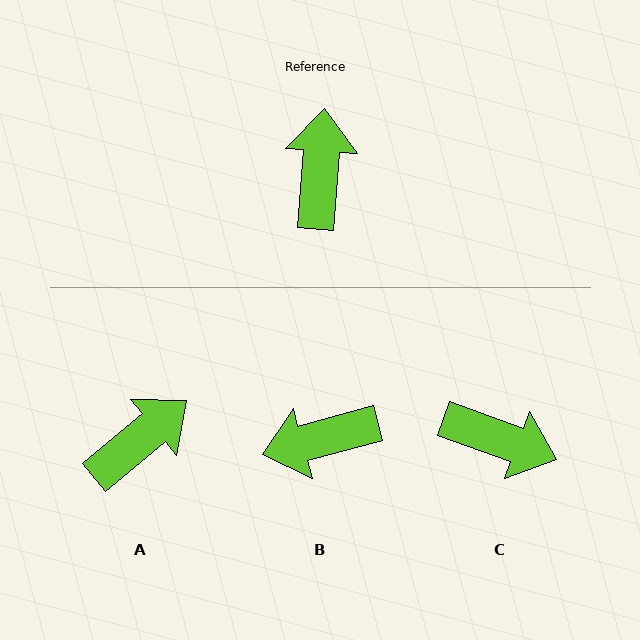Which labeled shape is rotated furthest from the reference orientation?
B, about 110 degrees away.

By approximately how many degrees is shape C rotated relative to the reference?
Approximately 106 degrees clockwise.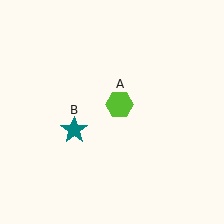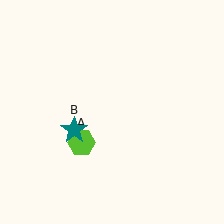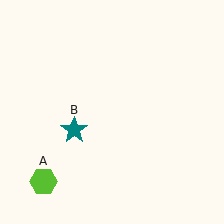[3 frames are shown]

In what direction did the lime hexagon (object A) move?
The lime hexagon (object A) moved down and to the left.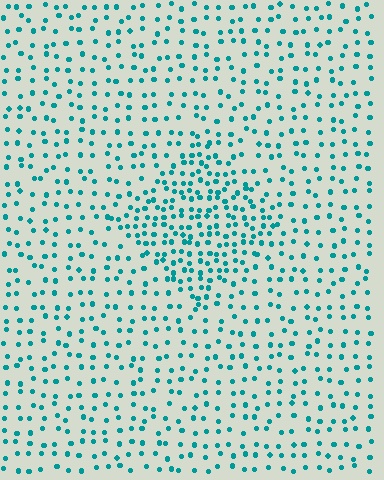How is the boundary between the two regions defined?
The boundary is defined by a change in element density (approximately 2.0x ratio). All elements are the same color, size, and shape.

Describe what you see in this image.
The image contains small teal elements arranged at two different densities. A diamond-shaped region is visible where the elements are more densely packed than the surrounding area.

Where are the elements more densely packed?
The elements are more densely packed inside the diamond boundary.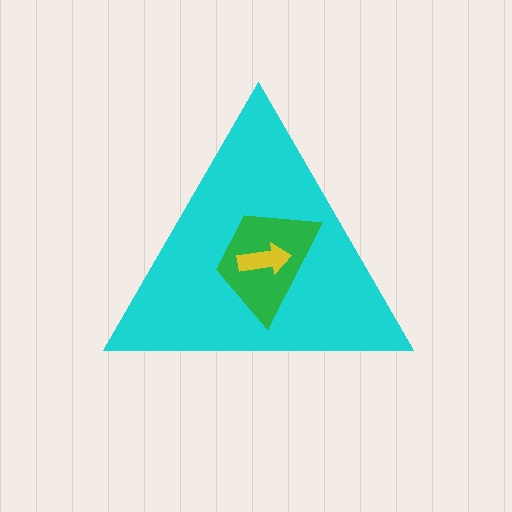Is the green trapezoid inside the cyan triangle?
Yes.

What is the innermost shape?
The yellow arrow.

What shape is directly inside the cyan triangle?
The green trapezoid.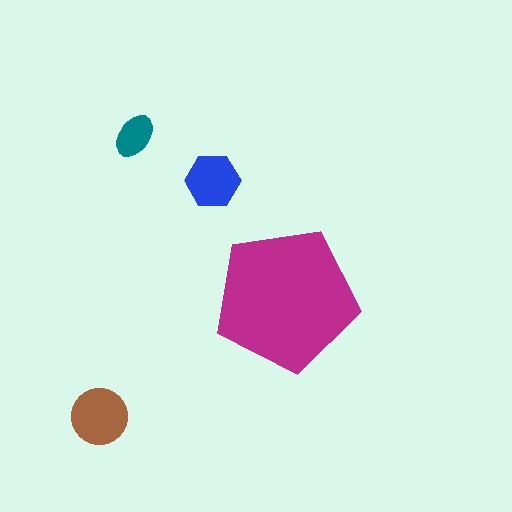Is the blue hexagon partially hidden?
No, the blue hexagon is fully visible.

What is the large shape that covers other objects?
A magenta pentagon.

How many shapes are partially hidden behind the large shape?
0 shapes are partially hidden.